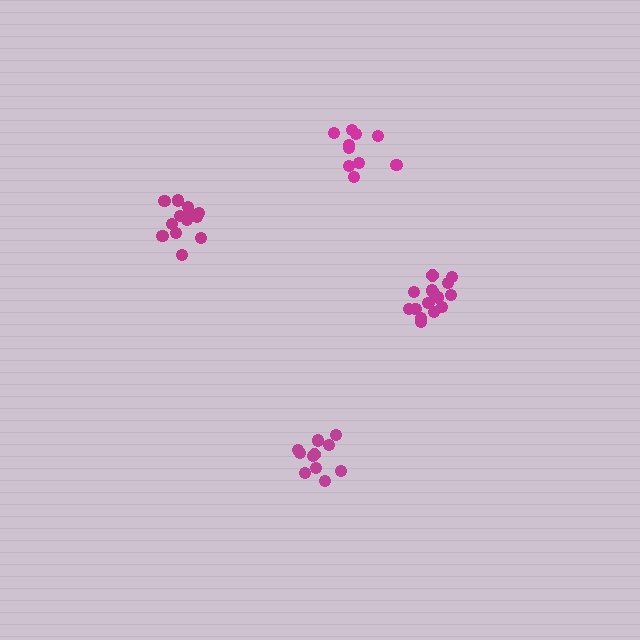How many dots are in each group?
Group 1: 15 dots, Group 2: 13 dots, Group 3: 11 dots, Group 4: 10 dots (49 total).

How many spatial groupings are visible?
There are 4 spatial groupings.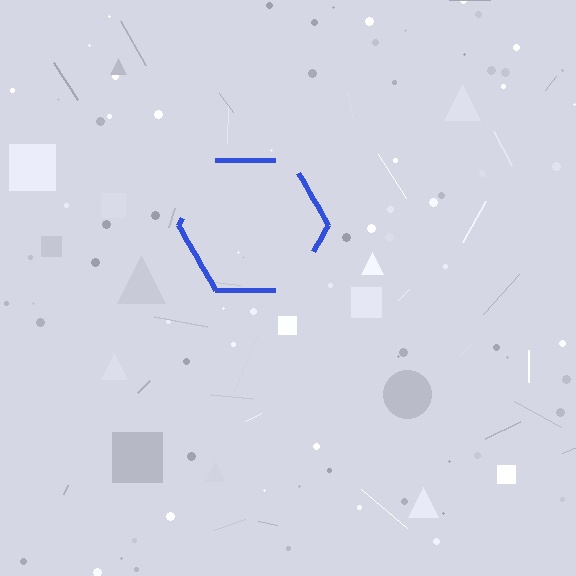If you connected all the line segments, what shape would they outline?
They would outline a hexagon.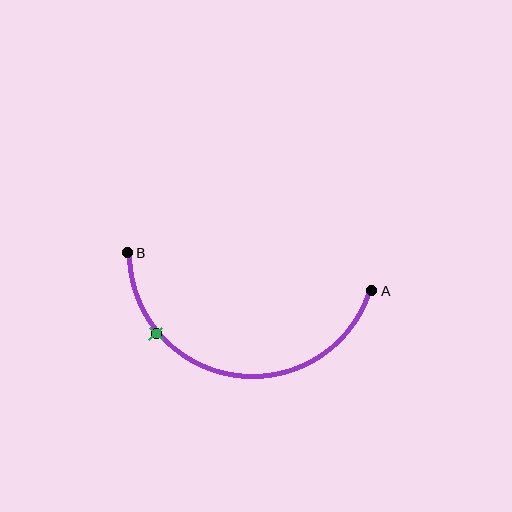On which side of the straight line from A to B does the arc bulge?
The arc bulges below the straight line connecting A and B.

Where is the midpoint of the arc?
The arc midpoint is the point on the curve farthest from the straight line joining A and B. It sits below that line.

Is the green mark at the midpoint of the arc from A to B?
No. The green mark lies on the arc but is closer to endpoint B. The arc midpoint would be at the point on the curve equidistant along the arc from both A and B.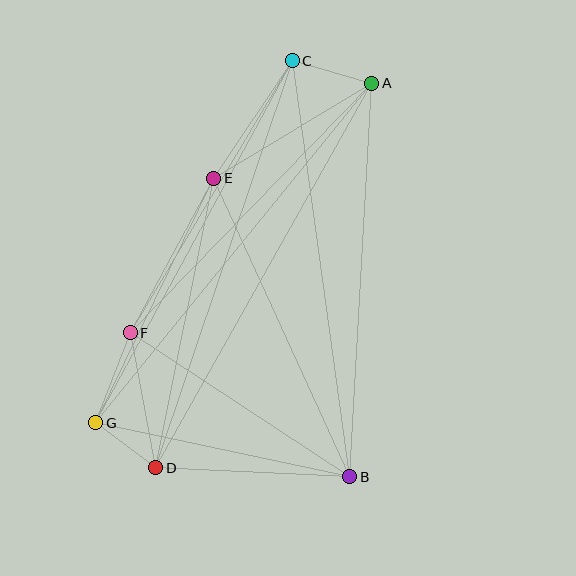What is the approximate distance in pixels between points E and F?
The distance between E and F is approximately 176 pixels.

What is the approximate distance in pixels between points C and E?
The distance between C and E is approximately 141 pixels.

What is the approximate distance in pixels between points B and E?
The distance between B and E is approximately 328 pixels.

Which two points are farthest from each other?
Points A and D are farthest from each other.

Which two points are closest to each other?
Points D and G are closest to each other.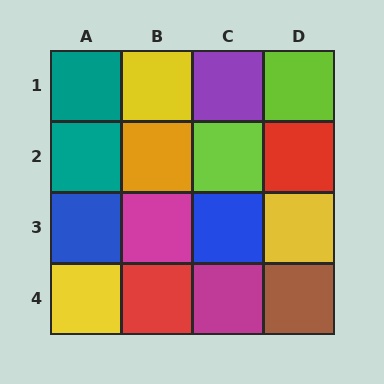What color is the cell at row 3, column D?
Yellow.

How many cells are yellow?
3 cells are yellow.